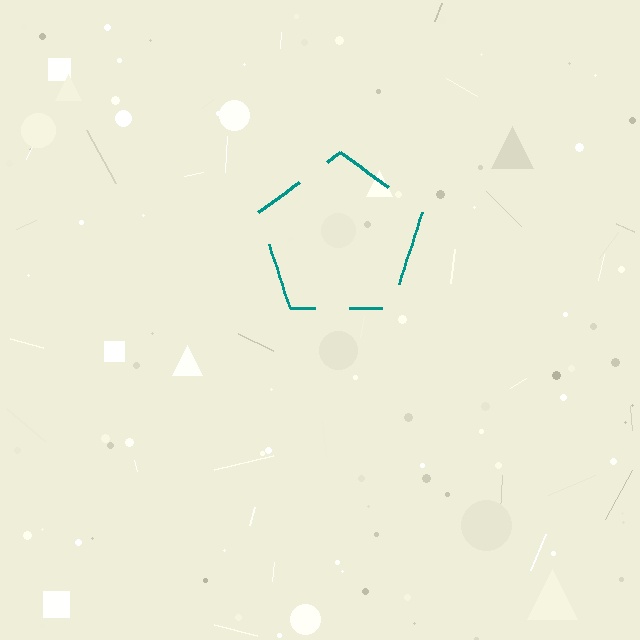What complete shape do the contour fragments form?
The contour fragments form a pentagon.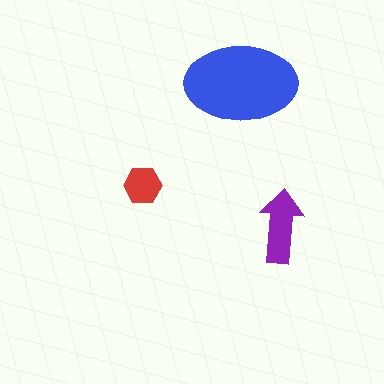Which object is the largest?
The blue ellipse.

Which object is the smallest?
The red hexagon.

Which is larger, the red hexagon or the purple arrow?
The purple arrow.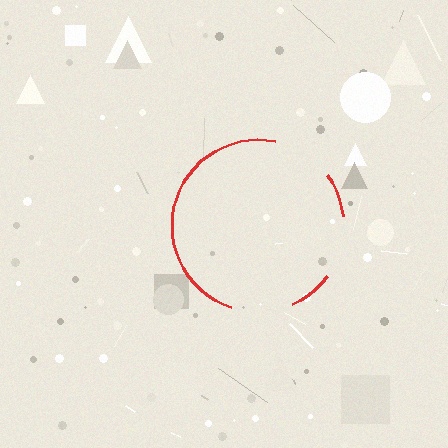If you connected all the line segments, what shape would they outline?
They would outline a circle.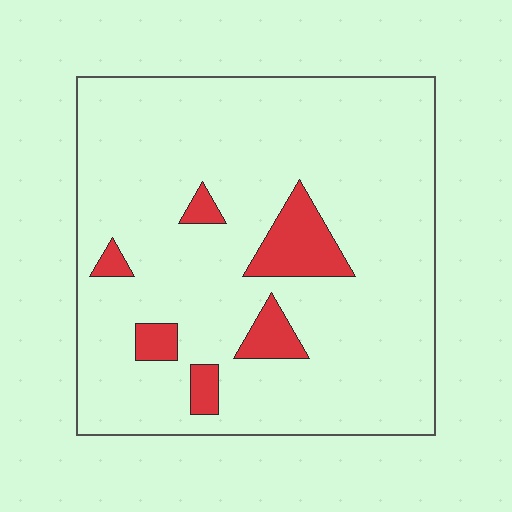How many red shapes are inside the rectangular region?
6.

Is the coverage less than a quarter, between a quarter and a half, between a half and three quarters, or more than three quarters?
Less than a quarter.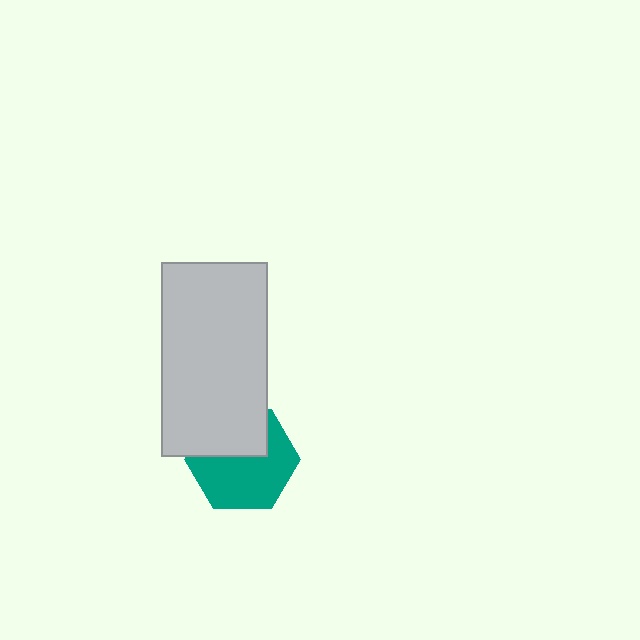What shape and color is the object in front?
The object in front is a light gray rectangle.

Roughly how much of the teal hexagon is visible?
About half of it is visible (roughly 63%).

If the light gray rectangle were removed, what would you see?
You would see the complete teal hexagon.